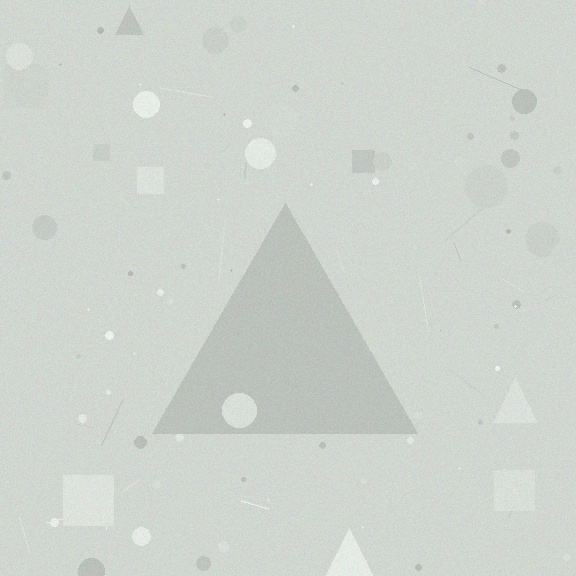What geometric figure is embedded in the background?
A triangle is embedded in the background.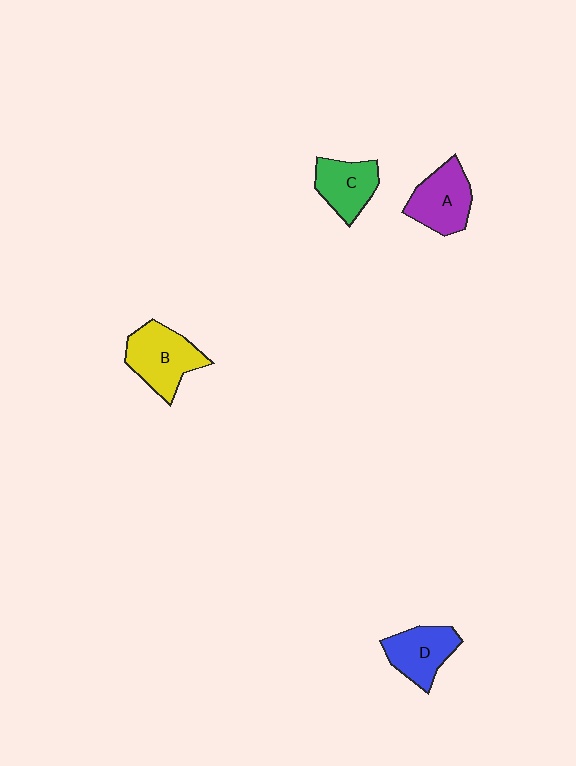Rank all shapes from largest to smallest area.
From largest to smallest: B (yellow), A (purple), D (blue), C (green).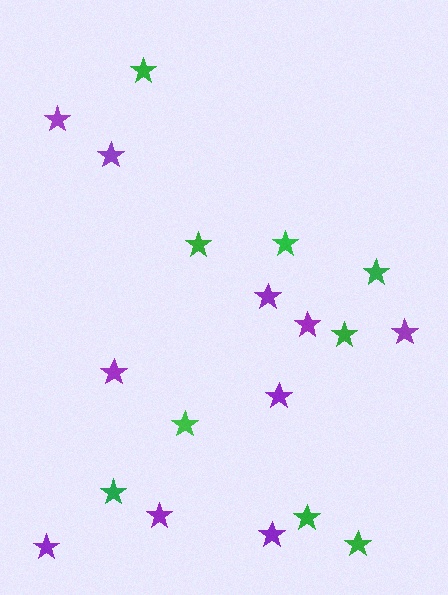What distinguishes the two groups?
There are 2 groups: one group of purple stars (10) and one group of green stars (9).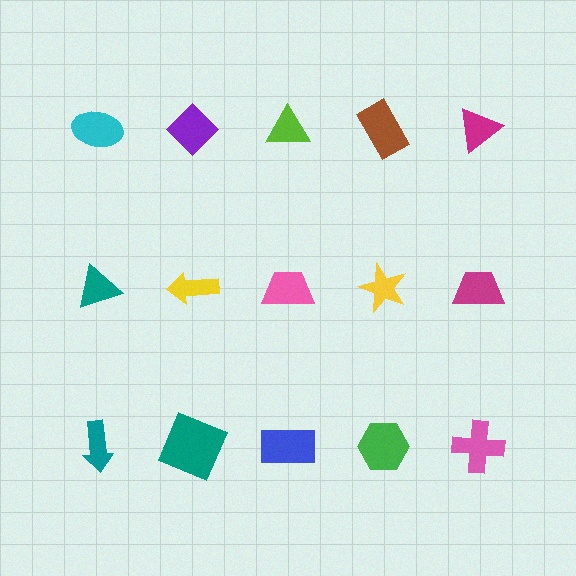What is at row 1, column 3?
A lime triangle.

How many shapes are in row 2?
5 shapes.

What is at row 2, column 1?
A teal triangle.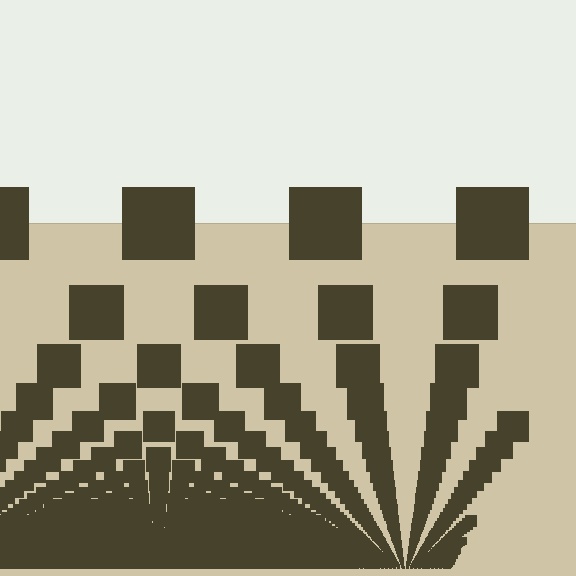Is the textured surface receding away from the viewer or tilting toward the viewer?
The surface appears to tilt toward the viewer. Texture elements get larger and sparser toward the top.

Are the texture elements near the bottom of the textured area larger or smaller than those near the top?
Smaller. The gradient is inverted — elements near the bottom are smaller and denser.